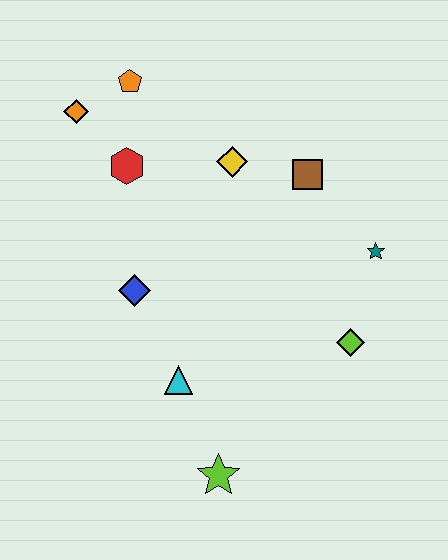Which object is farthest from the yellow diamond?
The lime star is farthest from the yellow diamond.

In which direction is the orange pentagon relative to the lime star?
The orange pentagon is above the lime star.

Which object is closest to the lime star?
The cyan triangle is closest to the lime star.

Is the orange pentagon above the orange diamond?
Yes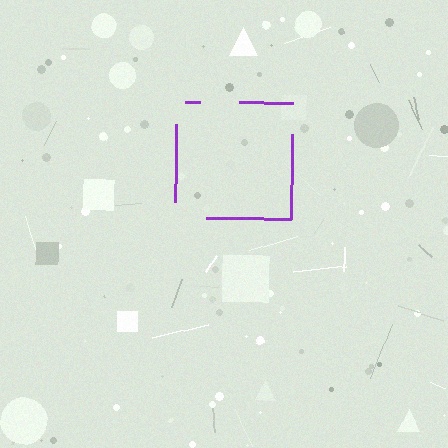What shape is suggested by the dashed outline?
The dashed outline suggests a square.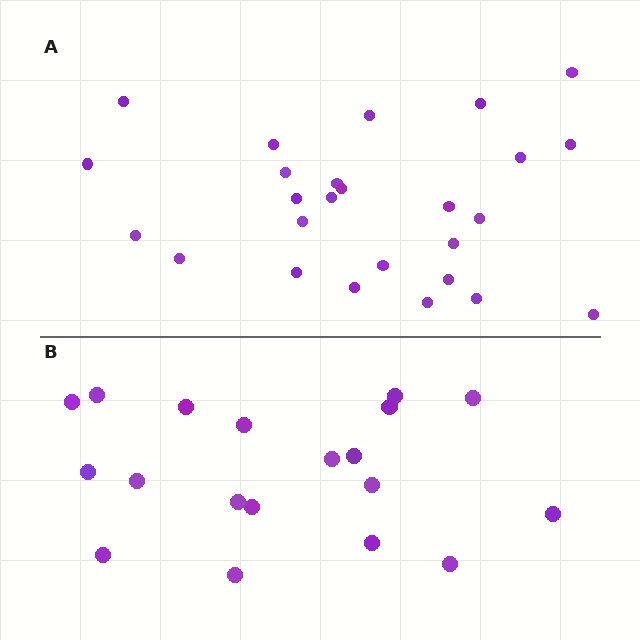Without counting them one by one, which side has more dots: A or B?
Region A (the top region) has more dots.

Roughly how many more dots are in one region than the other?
Region A has roughly 8 or so more dots than region B.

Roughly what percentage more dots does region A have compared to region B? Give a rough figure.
About 35% more.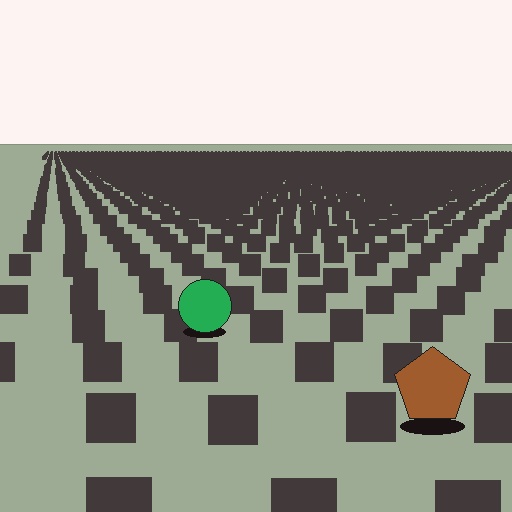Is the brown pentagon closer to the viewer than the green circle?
Yes. The brown pentagon is closer — you can tell from the texture gradient: the ground texture is coarser near it.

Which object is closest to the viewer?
The brown pentagon is closest. The texture marks near it are larger and more spread out.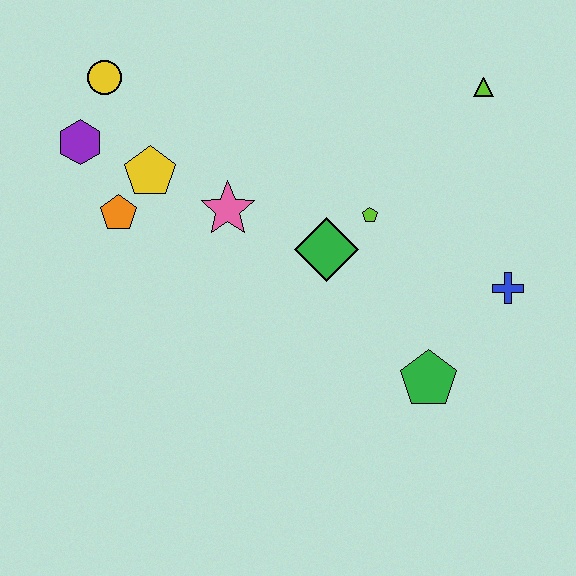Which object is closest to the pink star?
The yellow pentagon is closest to the pink star.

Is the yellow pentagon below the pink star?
No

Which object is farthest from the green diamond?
The yellow circle is farthest from the green diamond.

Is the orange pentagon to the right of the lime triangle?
No